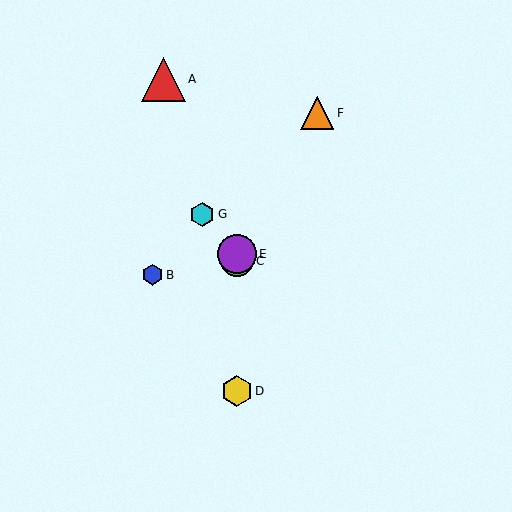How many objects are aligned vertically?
3 objects (C, D, E) are aligned vertically.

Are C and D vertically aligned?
Yes, both are at x≈237.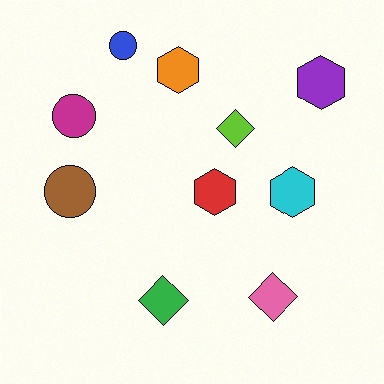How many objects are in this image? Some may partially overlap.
There are 10 objects.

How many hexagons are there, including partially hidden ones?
There are 4 hexagons.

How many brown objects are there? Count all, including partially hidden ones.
There is 1 brown object.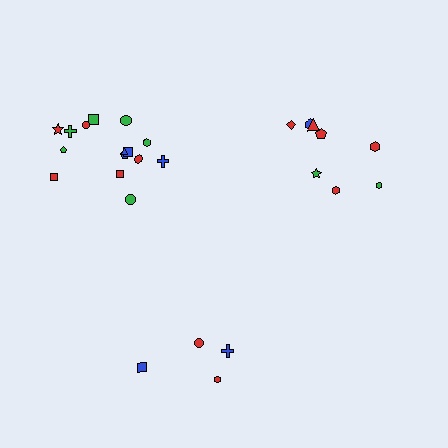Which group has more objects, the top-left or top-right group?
The top-left group.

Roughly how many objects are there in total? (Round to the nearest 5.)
Roughly 25 objects in total.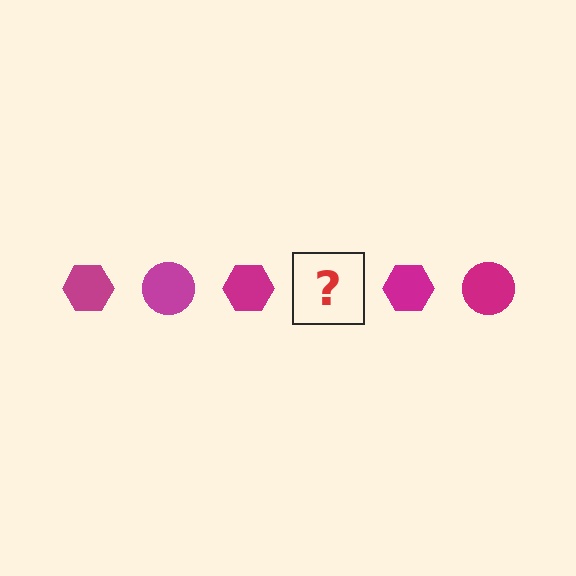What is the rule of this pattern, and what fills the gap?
The rule is that the pattern cycles through hexagon, circle shapes in magenta. The gap should be filled with a magenta circle.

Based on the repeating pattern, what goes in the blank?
The blank should be a magenta circle.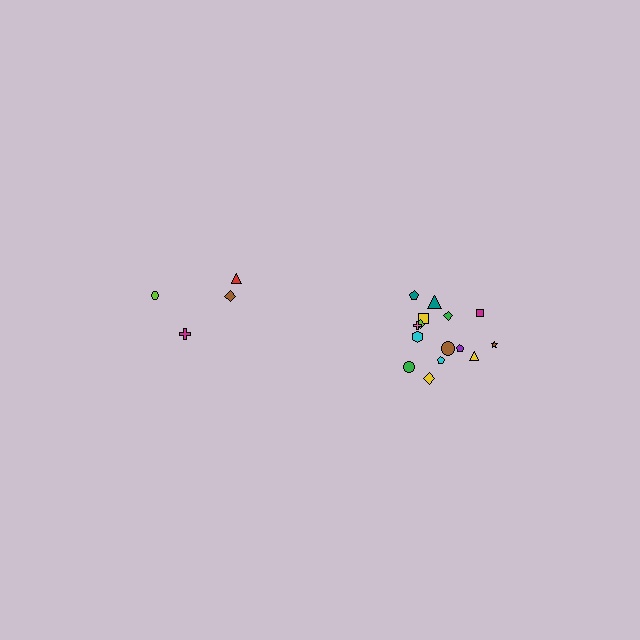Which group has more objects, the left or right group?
The right group.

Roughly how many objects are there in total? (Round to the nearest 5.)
Roughly 20 objects in total.